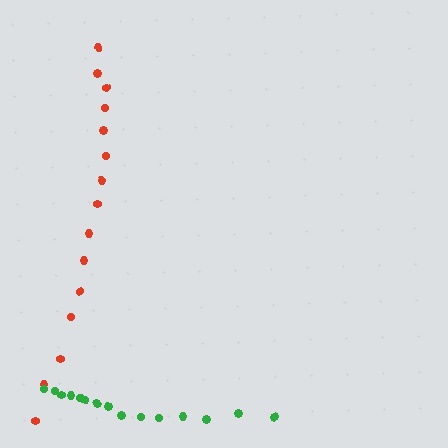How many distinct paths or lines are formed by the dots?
There are 2 distinct paths.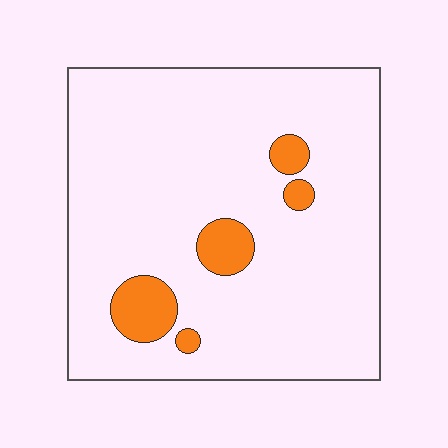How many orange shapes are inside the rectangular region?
5.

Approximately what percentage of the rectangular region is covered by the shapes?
Approximately 10%.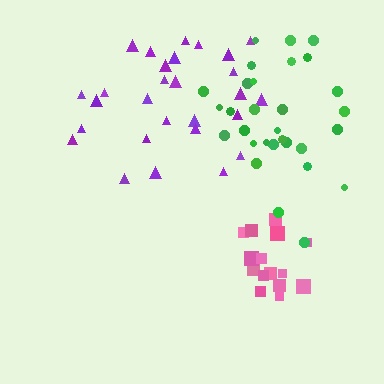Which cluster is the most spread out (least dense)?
Purple.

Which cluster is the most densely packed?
Pink.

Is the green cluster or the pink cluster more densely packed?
Pink.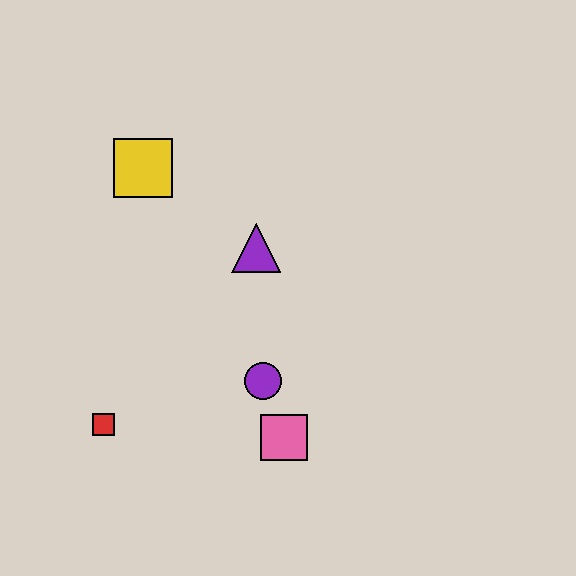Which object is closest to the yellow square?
The purple triangle is closest to the yellow square.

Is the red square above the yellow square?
No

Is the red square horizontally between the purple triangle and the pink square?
No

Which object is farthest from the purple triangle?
The red square is farthest from the purple triangle.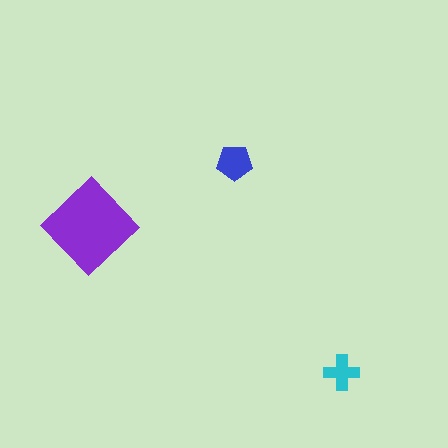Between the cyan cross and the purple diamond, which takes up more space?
The purple diamond.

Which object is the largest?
The purple diamond.